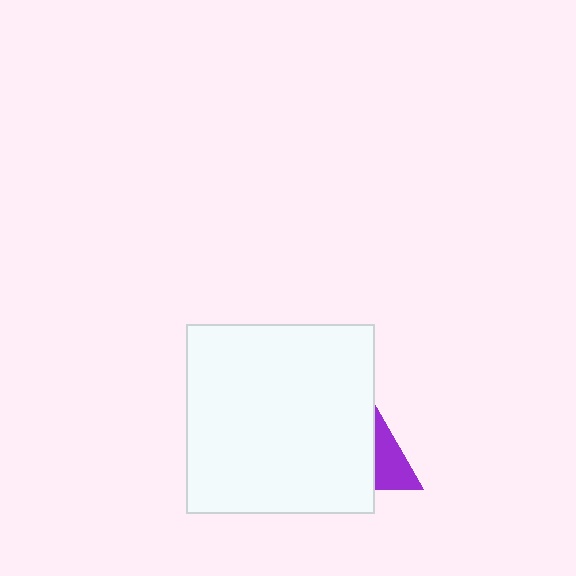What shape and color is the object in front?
The object in front is a white square.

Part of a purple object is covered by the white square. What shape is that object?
It is a triangle.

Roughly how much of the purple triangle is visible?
A small part of it is visible (roughly 38%).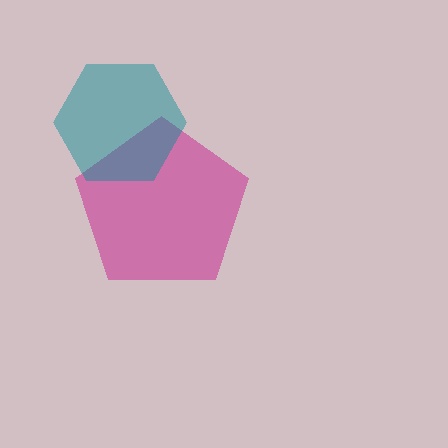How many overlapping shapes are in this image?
There are 2 overlapping shapes in the image.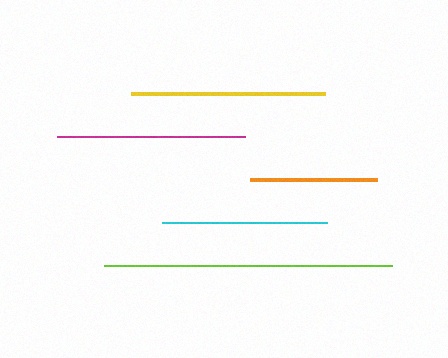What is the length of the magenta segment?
The magenta segment is approximately 188 pixels long.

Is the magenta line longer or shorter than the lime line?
The lime line is longer than the magenta line.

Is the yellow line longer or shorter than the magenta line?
The yellow line is longer than the magenta line.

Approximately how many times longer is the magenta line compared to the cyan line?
The magenta line is approximately 1.1 times the length of the cyan line.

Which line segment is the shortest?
The orange line is the shortest at approximately 127 pixels.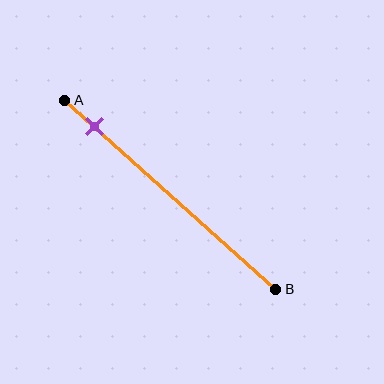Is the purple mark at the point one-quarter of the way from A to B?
No, the mark is at about 15% from A, not at the 25% one-quarter point.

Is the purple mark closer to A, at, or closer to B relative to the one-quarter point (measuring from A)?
The purple mark is closer to point A than the one-quarter point of segment AB.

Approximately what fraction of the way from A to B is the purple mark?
The purple mark is approximately 15% of the way from A to B.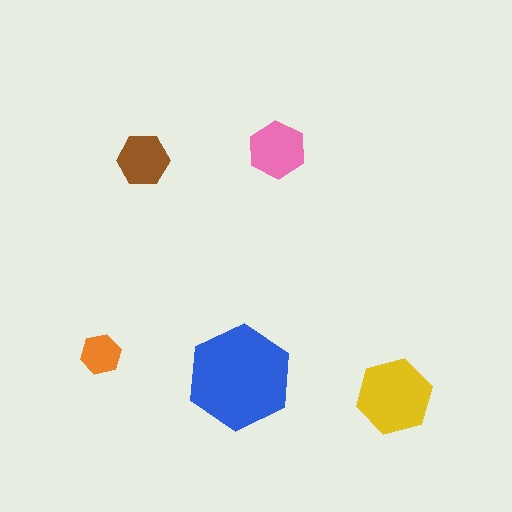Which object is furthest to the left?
The orange hexagon is leftmost.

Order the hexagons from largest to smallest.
the blue one, the yellow one, the pink one, the brown one, the orange one.